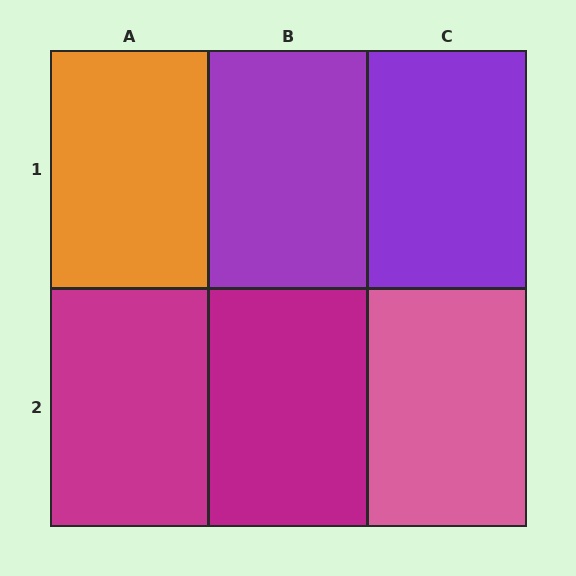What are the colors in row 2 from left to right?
Magenta, magenta, pink.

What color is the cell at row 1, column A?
Orange.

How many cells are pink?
1 cell is pink.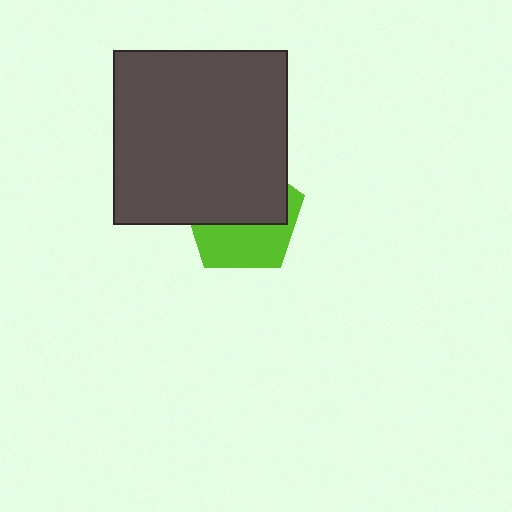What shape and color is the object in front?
The object in front is a dark gray square.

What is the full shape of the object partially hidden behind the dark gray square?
The partially hidden object is a lime pentagon.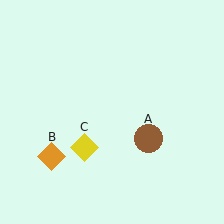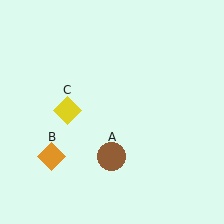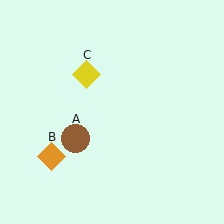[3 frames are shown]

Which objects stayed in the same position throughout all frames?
Orange diamond (object B) remained stationary.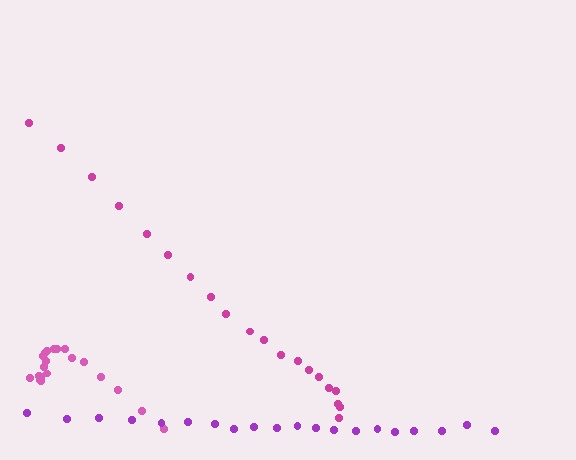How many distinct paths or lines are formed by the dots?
There are 3 distinct paths.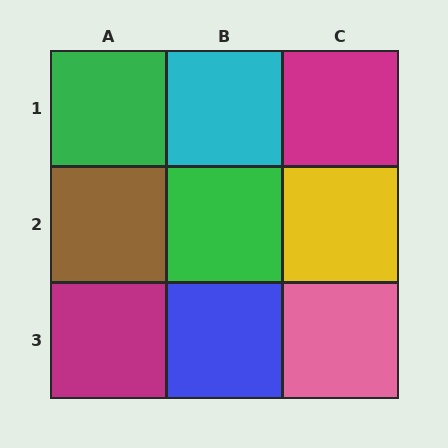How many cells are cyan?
1 cell is cyan.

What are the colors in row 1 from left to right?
Green, cyan, magenta.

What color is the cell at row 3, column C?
Pink.